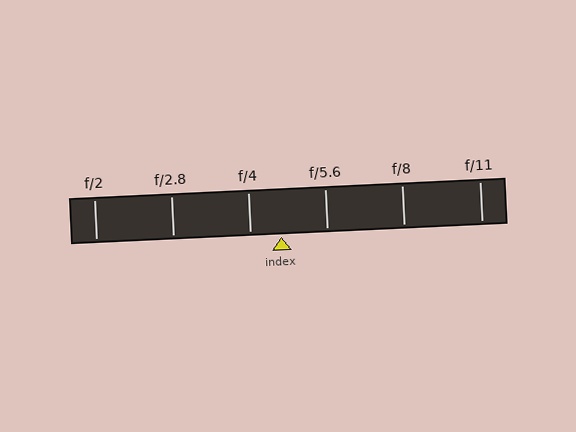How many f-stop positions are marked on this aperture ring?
There are 6 f-stop positions marked.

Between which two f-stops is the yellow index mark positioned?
The index mark is between f/4 and f/5.6.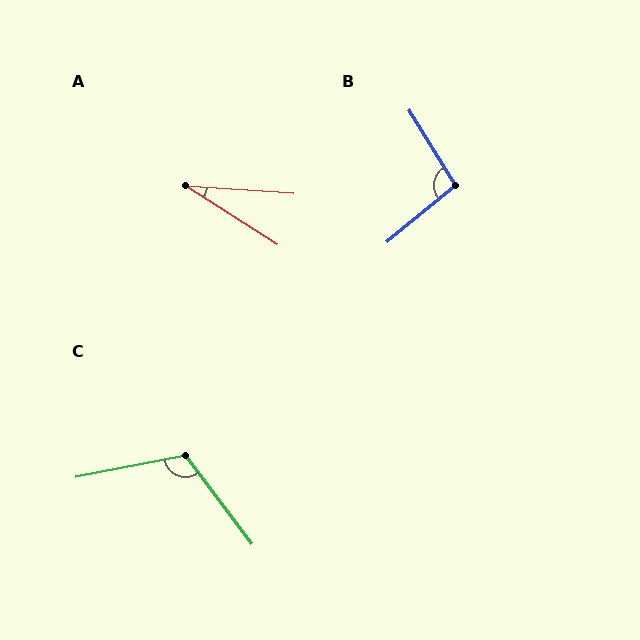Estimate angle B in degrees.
Approximately 98 degrees.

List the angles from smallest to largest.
A (28°), B (98°), C (116°).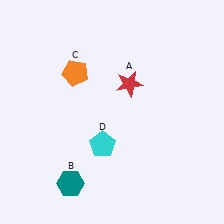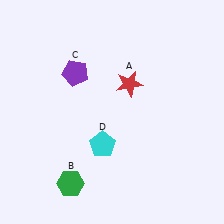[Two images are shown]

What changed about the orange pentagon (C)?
In Image 1, C is orange. In Image 2, it changed to purple.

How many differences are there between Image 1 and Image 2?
There are 2 differences between the two images.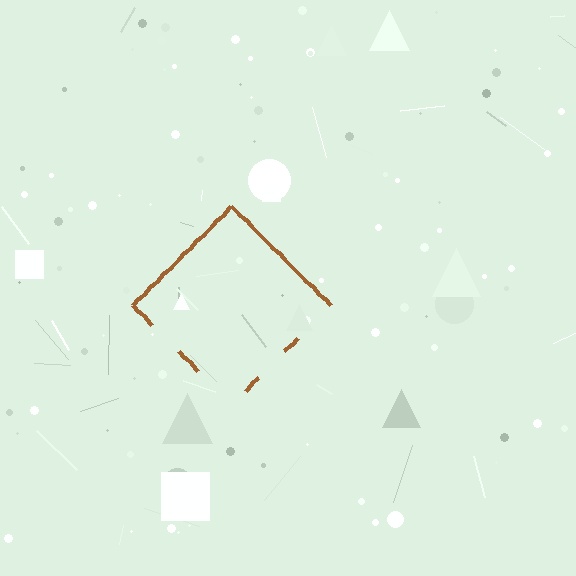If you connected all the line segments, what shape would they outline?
They would outline a diamond.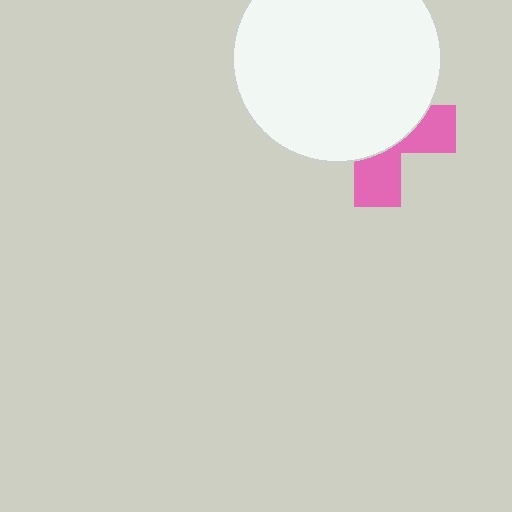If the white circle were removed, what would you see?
You would see the complete pink cross.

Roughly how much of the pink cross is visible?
A small part of it is visible (roughly 36%).